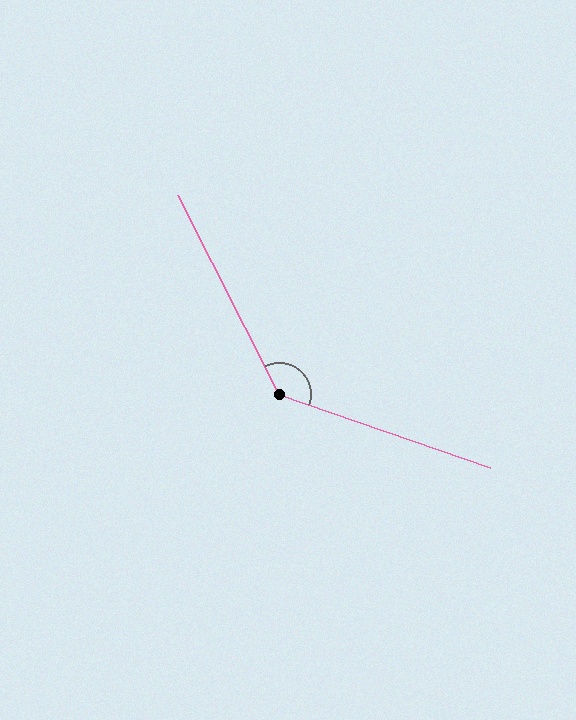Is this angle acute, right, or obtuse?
It is obtuse.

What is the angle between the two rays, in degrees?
Approximately 136 degrees.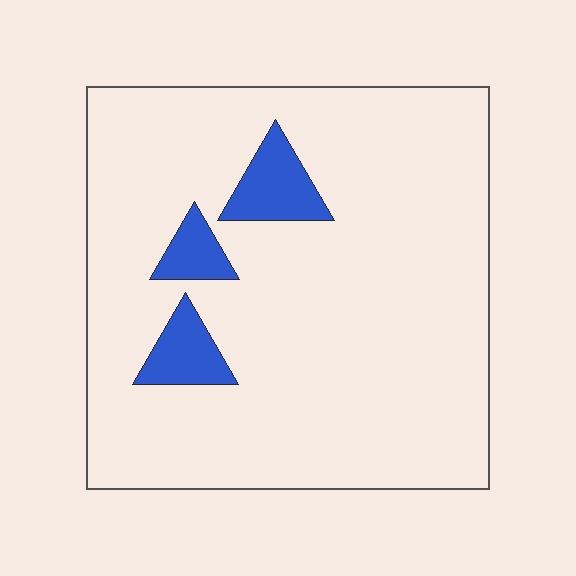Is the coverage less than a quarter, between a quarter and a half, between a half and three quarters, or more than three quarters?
Less than a quarter.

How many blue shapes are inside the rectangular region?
3.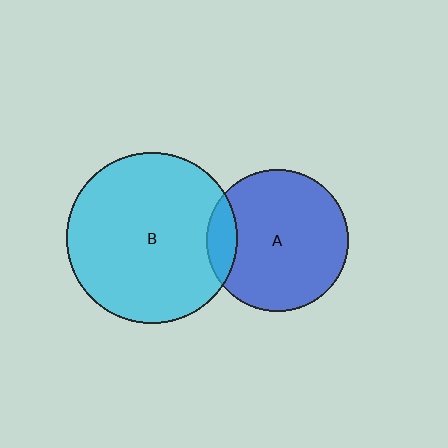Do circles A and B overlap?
Yes.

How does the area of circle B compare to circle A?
Approximately 1.4 times.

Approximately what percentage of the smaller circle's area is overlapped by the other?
Approximately 15%.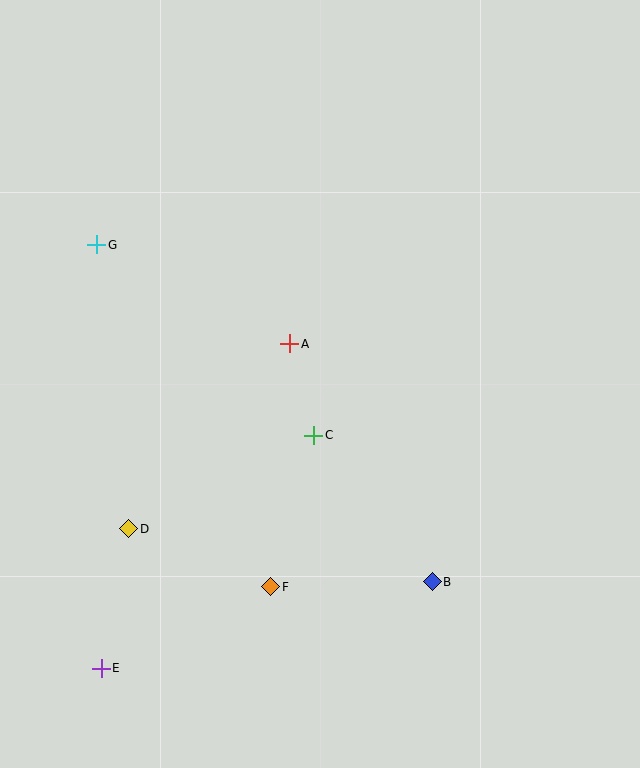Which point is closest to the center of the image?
Point A at (290, 344) is closest to the center.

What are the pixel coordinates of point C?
Point C is at (314, 435).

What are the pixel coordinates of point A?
Point A is at (290, 344).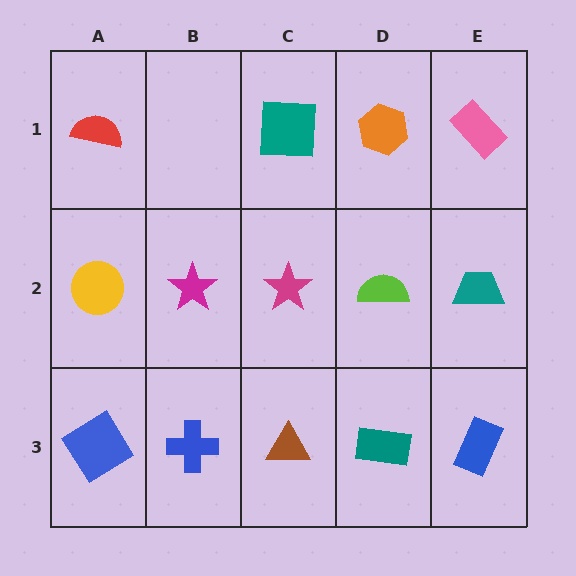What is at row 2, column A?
A yellow circle.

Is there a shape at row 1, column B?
No, that cell is empty.